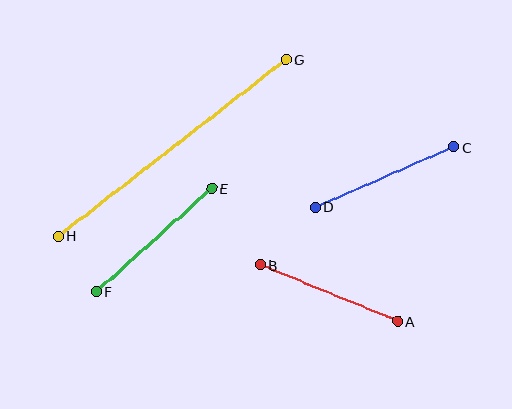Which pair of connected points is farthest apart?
Points G and H are farthest apart.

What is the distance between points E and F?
The distance is approximately 155 pixels.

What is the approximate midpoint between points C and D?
The midpoint is at approximately (384, 177) pixels.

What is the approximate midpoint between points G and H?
The midpoint is at approximately (172, 148) pixels.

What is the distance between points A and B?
The distance is approximately 148 pixels.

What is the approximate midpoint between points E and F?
The midpoint is at approximately (154, 240) pixels.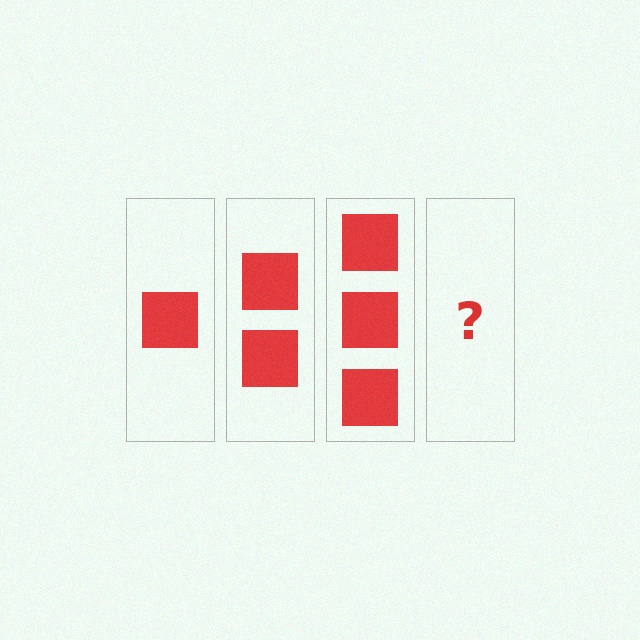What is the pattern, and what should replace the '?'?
The pattern is that each step adds one more square. The '?' should be 4 squares.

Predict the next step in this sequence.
The next step is 4 squares.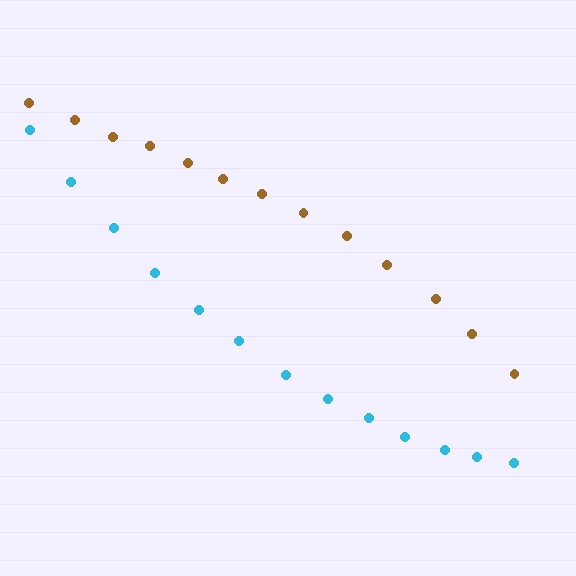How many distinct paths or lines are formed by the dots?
There are 2 distinct paths.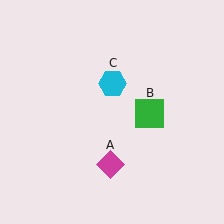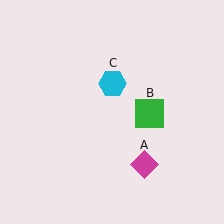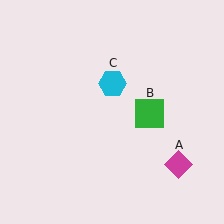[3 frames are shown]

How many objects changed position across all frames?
1 object changed position: magenta diamond (object A).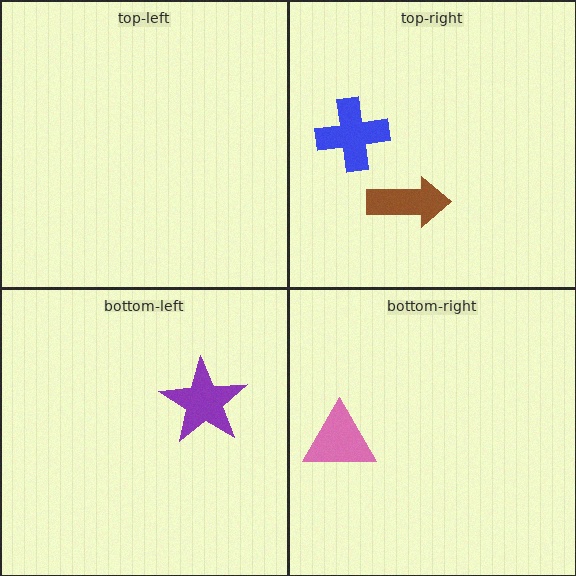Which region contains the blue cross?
The top-right region.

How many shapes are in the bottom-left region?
1.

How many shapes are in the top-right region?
2.